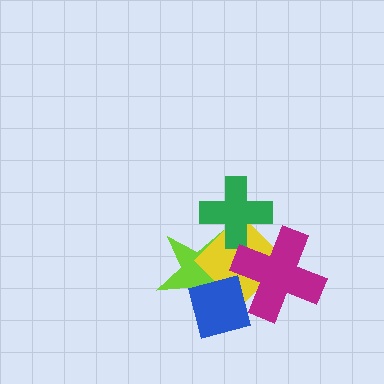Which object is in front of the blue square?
The magenta cross is in front of the blue square.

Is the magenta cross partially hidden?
No, no other shape covers it.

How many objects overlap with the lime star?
4 objects overlap with the lime star.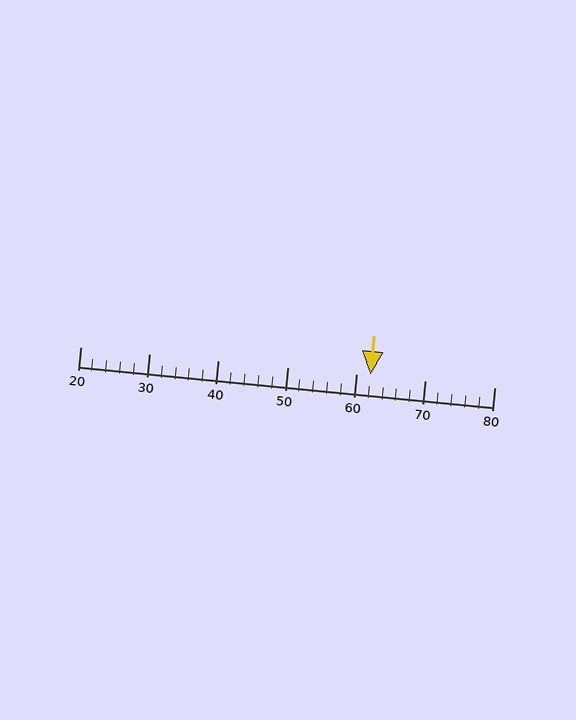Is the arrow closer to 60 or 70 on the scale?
The arrow is closer to 60.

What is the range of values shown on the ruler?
The ruler shows values from 20 to 80.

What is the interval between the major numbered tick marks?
The major tick marks are spaced 10 units apart.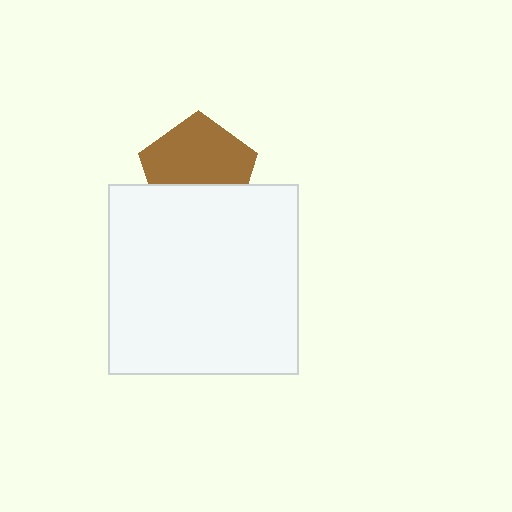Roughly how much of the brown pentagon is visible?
About half of it is visible (roughly 63%).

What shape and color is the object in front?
The object in front is a white square.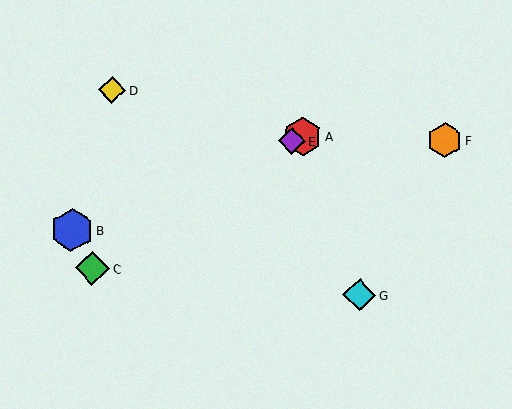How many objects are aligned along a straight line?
3 objects (A, B, E) are aligned along a straight line.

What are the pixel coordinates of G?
Object G is at (359, 295).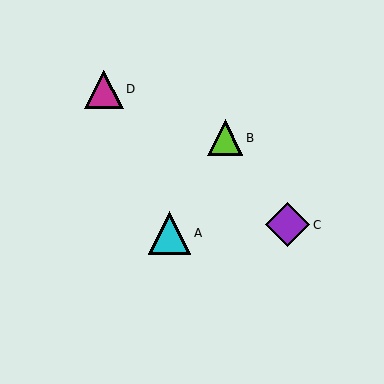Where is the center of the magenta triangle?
The center of the magenta triangle is at (104, 89).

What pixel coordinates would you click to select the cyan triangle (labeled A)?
Click at (170, 233) to select the cyan triangle A.